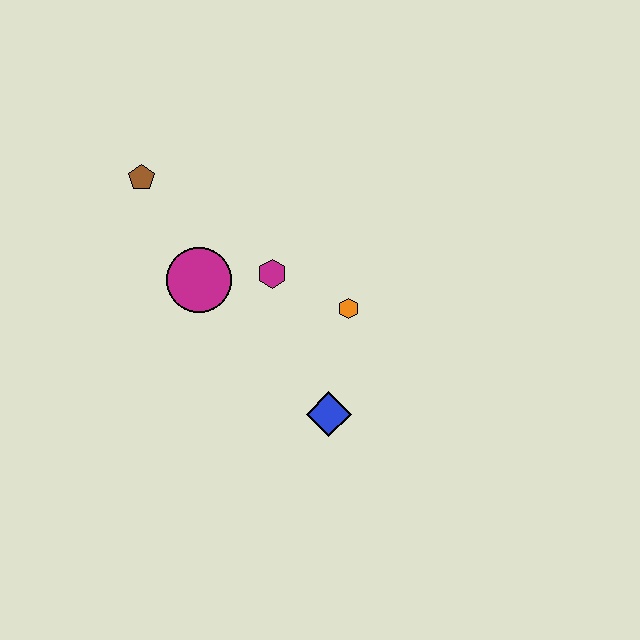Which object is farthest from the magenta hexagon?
The brown pentagon is farthest from the magenta hexagon.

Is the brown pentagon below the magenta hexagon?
No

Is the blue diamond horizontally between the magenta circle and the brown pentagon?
No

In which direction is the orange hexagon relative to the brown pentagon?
The orange hexagon is to the right of the brown pentagon.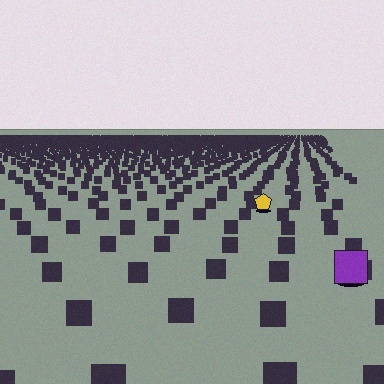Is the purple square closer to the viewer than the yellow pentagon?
Yes. The purple square is closer — you can tell from the texture gradient: the ground texture is coarser near it.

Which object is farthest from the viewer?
The yellow pentagon is farthest from the viewer. It appears smaller and the ground texture around it is denser.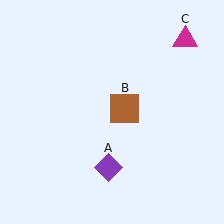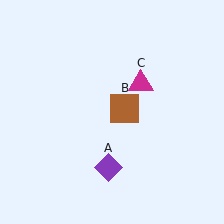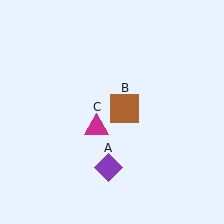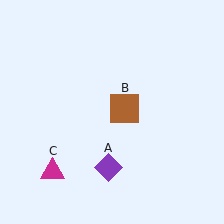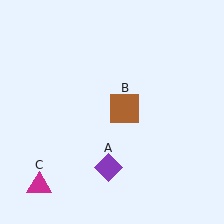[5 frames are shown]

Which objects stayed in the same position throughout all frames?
Purple diamond (object A) and brown square (object B) remained stationary.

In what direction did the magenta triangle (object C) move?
The magenta triangle (object C) moved down and to the left.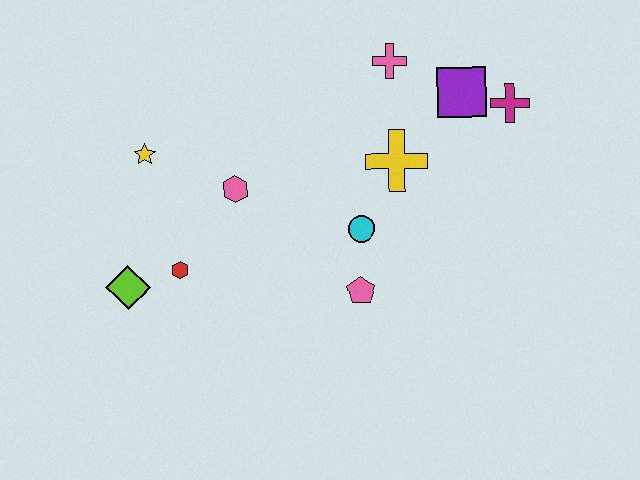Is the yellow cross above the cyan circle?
Yes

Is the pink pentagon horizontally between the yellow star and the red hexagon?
No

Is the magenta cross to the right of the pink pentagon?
Yes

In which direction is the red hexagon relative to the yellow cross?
The red hexagon is to the left of the yellow cross.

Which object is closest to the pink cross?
The purple square is closest to the pink cross.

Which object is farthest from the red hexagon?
The magenta cross is farthest from the red hexagon.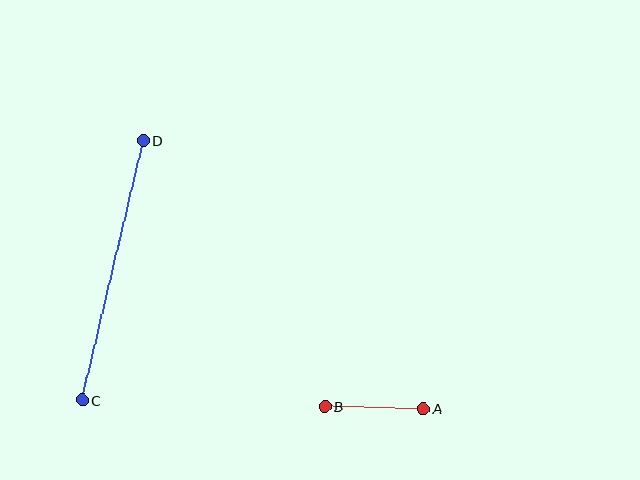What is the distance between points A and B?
The distance is approximately 99 pixels.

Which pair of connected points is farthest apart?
Points C and D are farthest apart.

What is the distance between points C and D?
The distance is approximately 267 pixels.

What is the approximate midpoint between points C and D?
The midpoint is at approximately (113, 270) pixels.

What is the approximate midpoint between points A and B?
The midpoint is at approximately (374, 408) pixels.